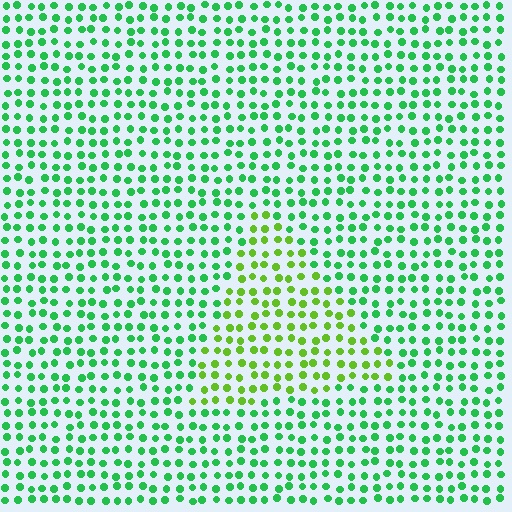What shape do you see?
I see a triangle.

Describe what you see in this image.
The image is filled with small green elements in a uniform arrangement. A triangle-shaped region is visible where the elements are tinted to a slightly different hue, forming a subtle color boundary.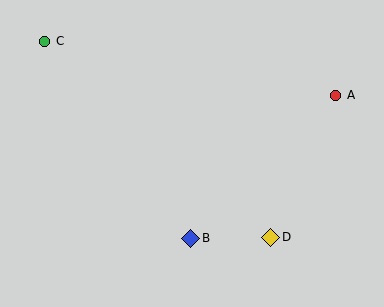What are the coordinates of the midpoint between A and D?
The midpoint between A and D is at (303, 166).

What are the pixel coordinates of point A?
Point A is at (336, 95).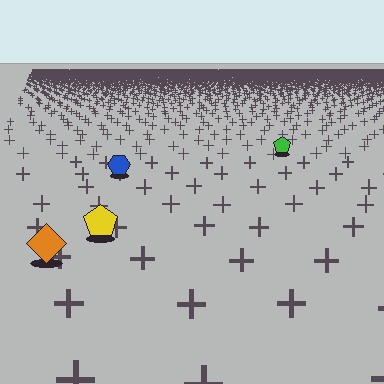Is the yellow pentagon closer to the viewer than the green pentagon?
Yes. The yellow pentagon is closer — you can tell from the texture gradient: the ground texture is coarser near it.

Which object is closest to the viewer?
The orange diamond is closest. The texture marks near it are larger and more spread out.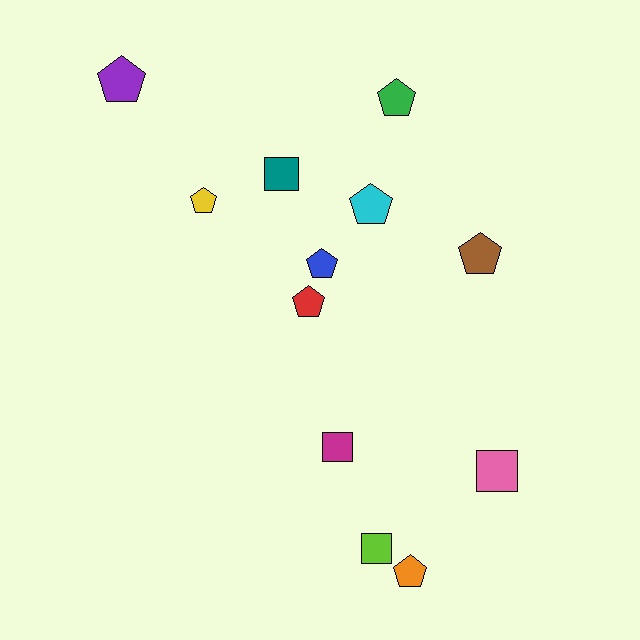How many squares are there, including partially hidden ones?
There are 4 squares.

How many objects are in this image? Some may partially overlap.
There are 12 objects.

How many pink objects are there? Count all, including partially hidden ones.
There is 1 pink object.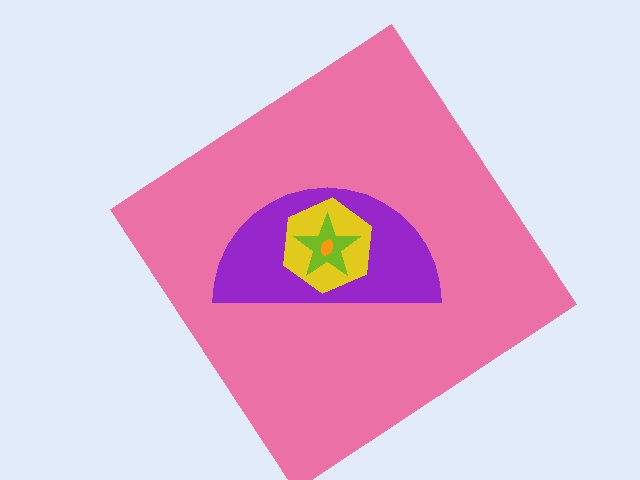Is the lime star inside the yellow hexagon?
Yes.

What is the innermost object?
The orange ellipse.